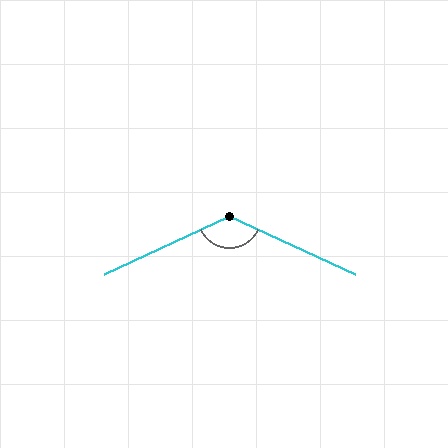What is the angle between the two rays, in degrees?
Approximately 130 degrees.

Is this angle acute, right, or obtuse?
It is obtuse.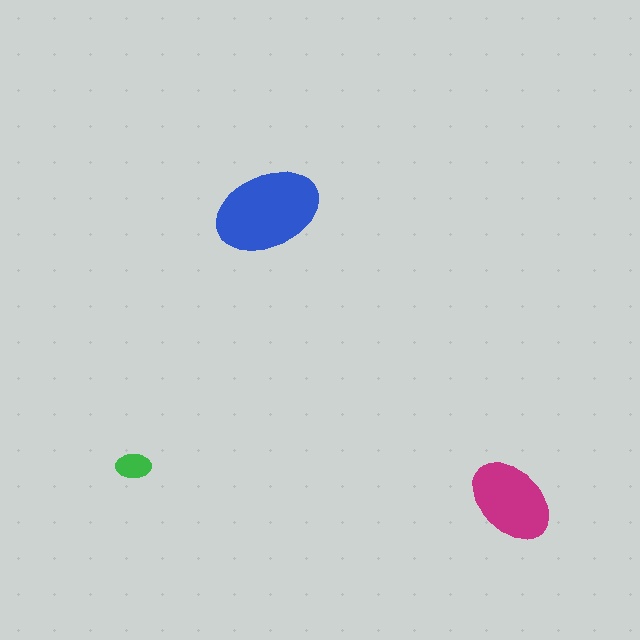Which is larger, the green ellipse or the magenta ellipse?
The magenta one.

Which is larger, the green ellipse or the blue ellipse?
The blue one.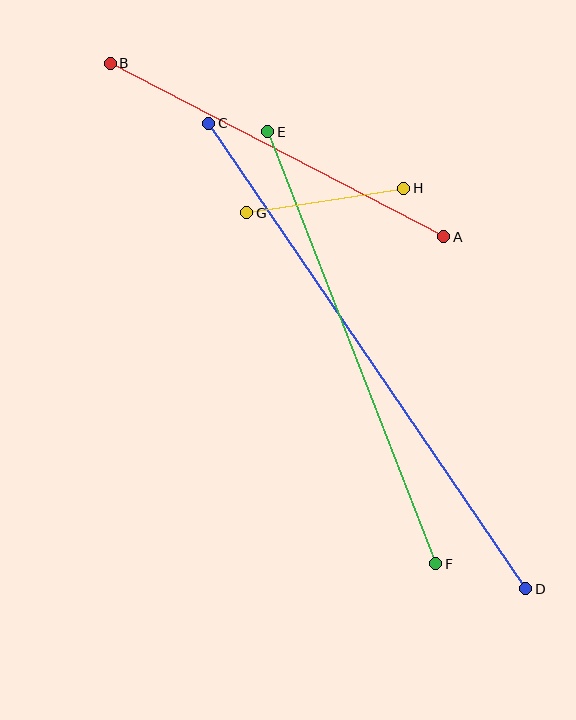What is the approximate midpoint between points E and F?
The midpoint is at approximately (352, 348) pixels.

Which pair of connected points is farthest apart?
Points C and D are farthest apart.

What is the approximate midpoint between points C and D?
The midpoint is at approximately (367, 356) pixels.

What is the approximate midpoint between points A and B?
The midpoint is at approximately (277, 150) pixels.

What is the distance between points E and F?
The distance is approximately 464 pixels.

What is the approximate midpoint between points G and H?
The midpoint is at approximately (325, 200) pixels.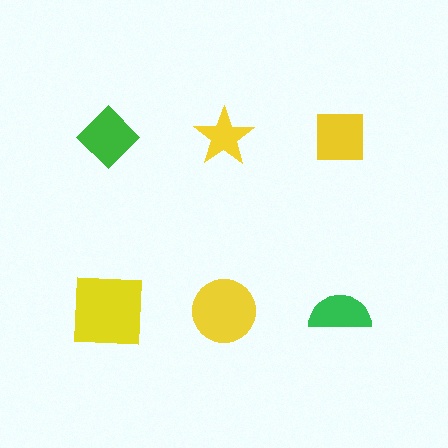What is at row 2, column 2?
A yellow circle.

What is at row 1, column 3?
A yellow square.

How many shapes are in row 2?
3 shapes.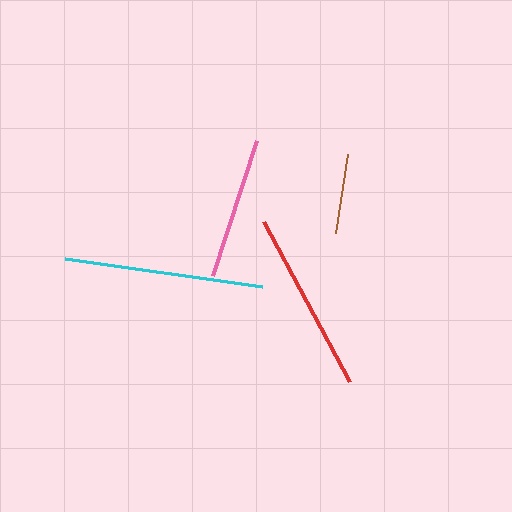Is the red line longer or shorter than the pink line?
The red line is longer than the pink line.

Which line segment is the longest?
The cyan line is the longest at approximately 199 pixels.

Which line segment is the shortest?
The brown line is the shortest at approximately 79 pixels.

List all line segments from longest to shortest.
From longest to shortest: cyan, red, pink, brown.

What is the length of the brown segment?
The brown segment is approximately 79 pixels long.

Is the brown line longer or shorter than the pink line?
The pink line is longer than the brown line.